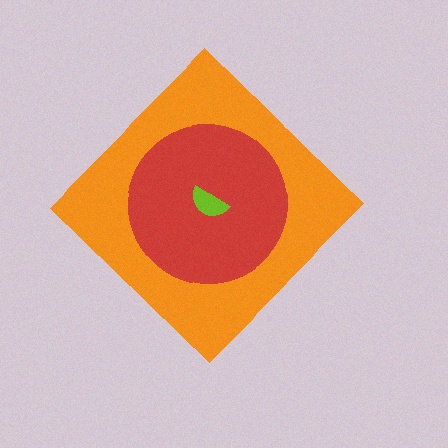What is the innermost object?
The lime semicircle.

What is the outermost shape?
The orange diamond.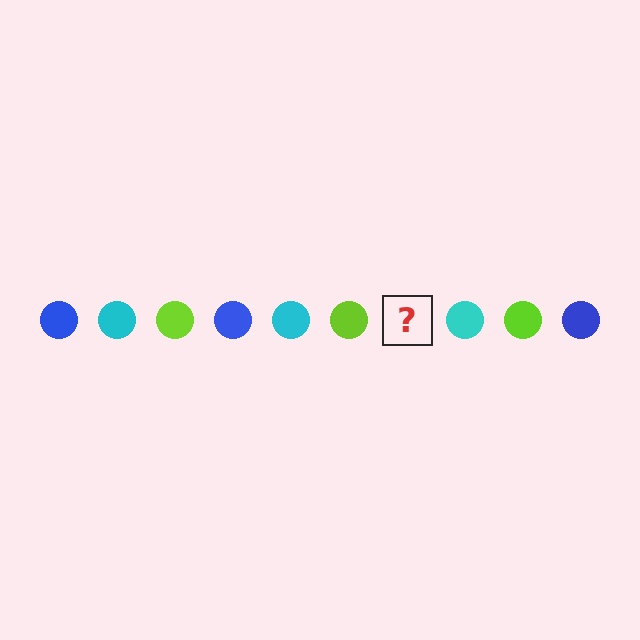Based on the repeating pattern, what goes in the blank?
The blank should be a blue circle.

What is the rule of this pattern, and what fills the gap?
The rule is that the pattern cycles through blue, cyan, lime circles. The gap should be filled with a blue circle.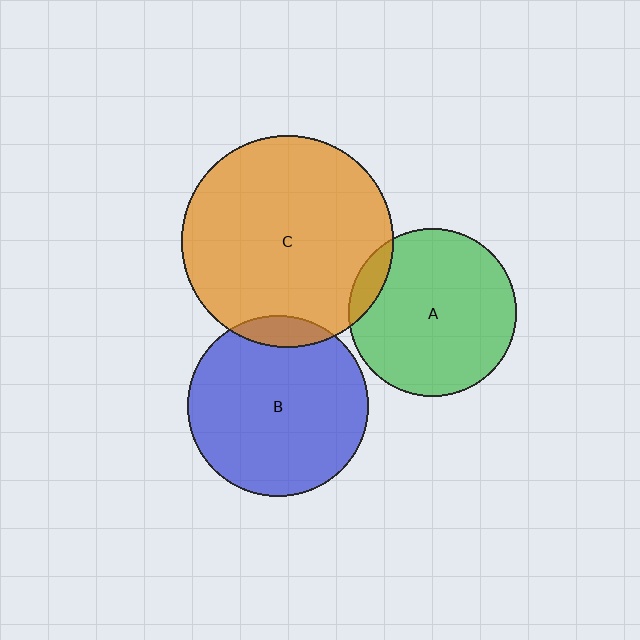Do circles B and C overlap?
Yes.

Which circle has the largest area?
Circle C (orange).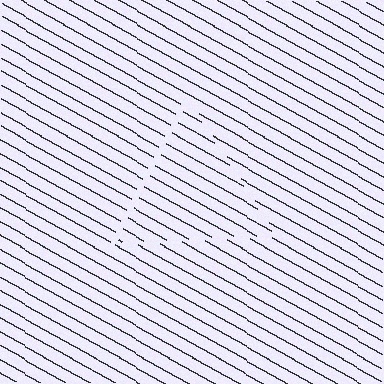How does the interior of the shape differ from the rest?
The interior of the shape contains the same grating, shifted by half a period — the contour is defined by the phase discontinuity where line-ends from the inner and outer gratings abut.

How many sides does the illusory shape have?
3 sides — the line-ends trace a triangle.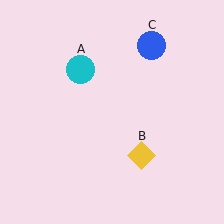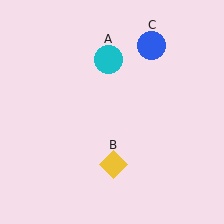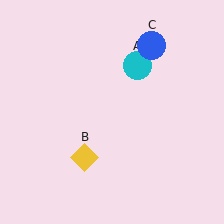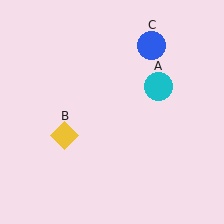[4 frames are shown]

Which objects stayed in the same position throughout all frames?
Blue circle (object C) remained stationary.